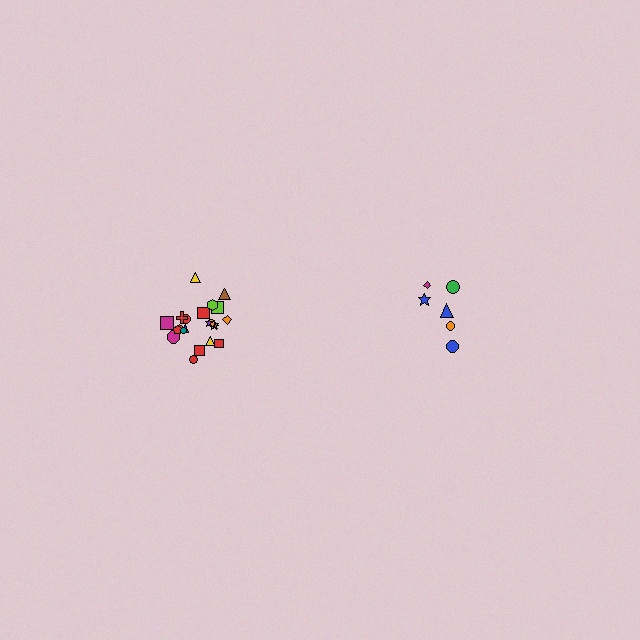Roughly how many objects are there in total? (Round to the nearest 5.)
Roughly 30 objects in total.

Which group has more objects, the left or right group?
The left group.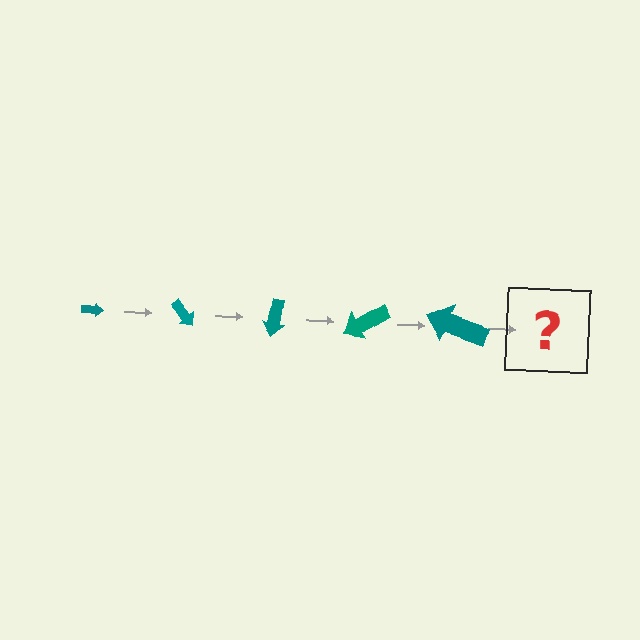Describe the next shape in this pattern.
It should be an arrow, larger than the previous one and rotated 250 degrees from the start.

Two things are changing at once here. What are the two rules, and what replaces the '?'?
The two rules are that the arrow grows larger each step and it rotates 50 degrees each step. The '?' should be an arrow, larger than the previous one and rotated 250 degrees from the start.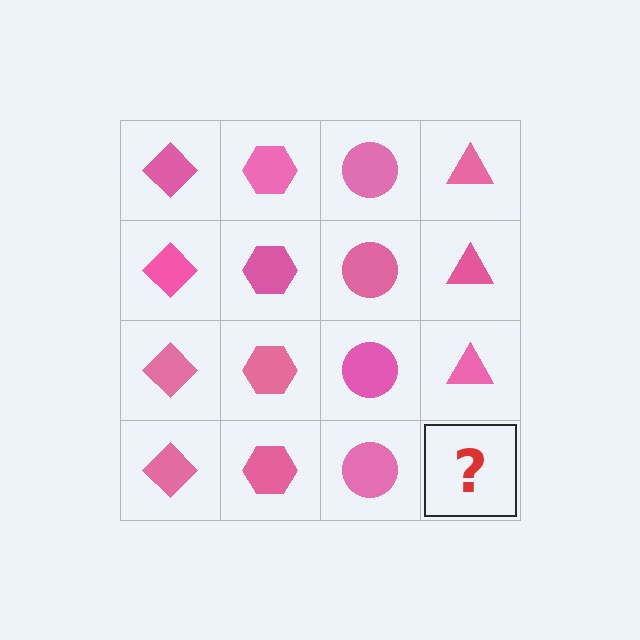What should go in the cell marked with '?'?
The missing cell should contain a pink triangle.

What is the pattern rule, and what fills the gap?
The rule is that each column has a consistent shape. The gap should be filled with a pink triangle.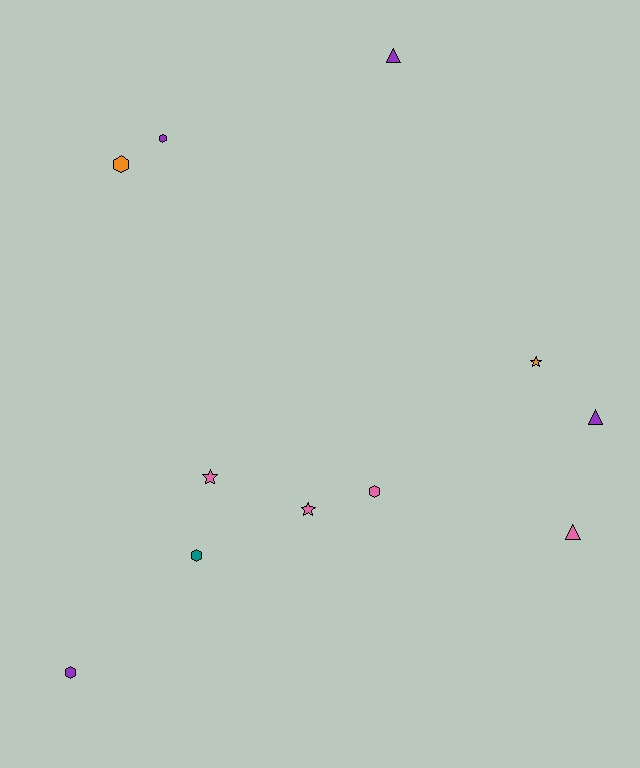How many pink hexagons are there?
There is 1 pink hexagon.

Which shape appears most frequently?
Hexagon, with 5 objects.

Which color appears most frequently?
Pink, with 4 objects.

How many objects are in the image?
There are 11 objects.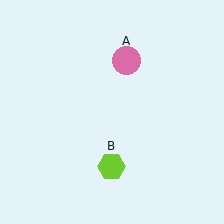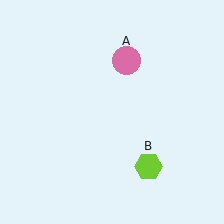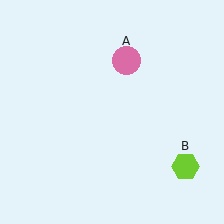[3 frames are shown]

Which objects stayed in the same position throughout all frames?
Pink circle (object A) remained stationary.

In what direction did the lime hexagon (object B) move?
The lime hexagon (object B) moved right.